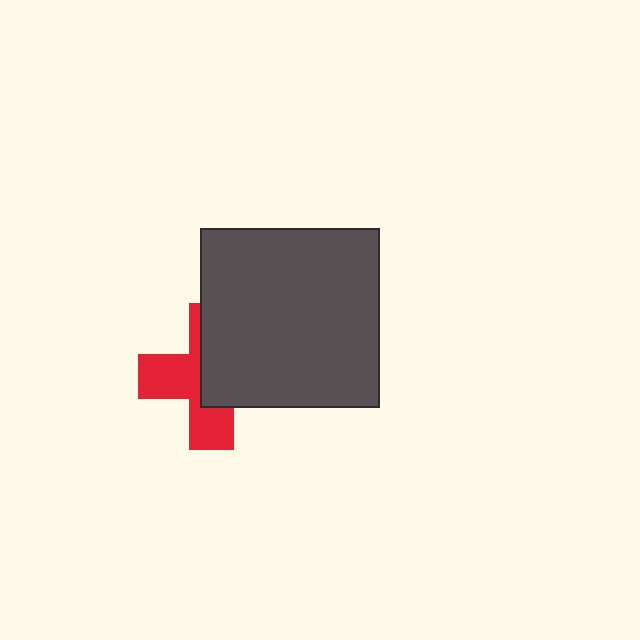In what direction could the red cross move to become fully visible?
The red cross could move left. That would shift it out from behind the dark gray square entirely.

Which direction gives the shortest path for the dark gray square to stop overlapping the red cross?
Moving right gives the shortest separation.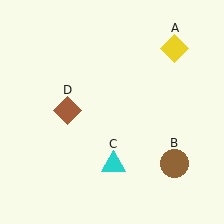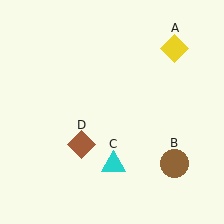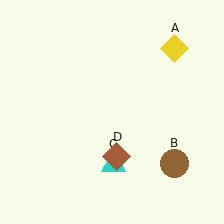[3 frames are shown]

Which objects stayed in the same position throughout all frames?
Yellow diamond (object A) and brown circle (object B) and cyan triangle (object C) remained stationary.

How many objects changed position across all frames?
1 object changed position: brown diamond (object D).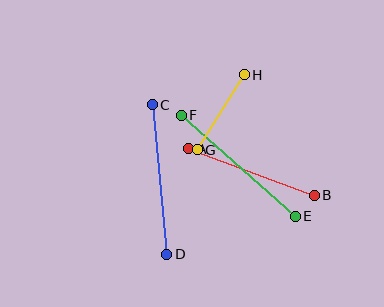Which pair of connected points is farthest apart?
Points E and F are farthest apart.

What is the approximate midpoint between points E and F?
The midpoint is at approximately (238, 166) pixels.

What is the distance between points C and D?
The distance is approximately 150 pixels.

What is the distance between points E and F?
The distance is approximately 152 pixels.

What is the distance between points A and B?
The distance is approximately 134 pixels.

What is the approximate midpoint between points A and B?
The midpoint is at approximately (251, 172) pixels.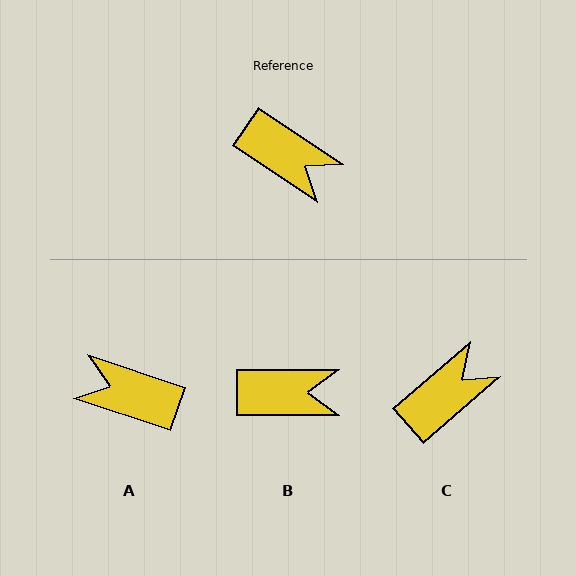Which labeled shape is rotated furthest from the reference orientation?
A, about 165 degrees away.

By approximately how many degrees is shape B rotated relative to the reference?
Approximately 34 degrees counter-clockwise.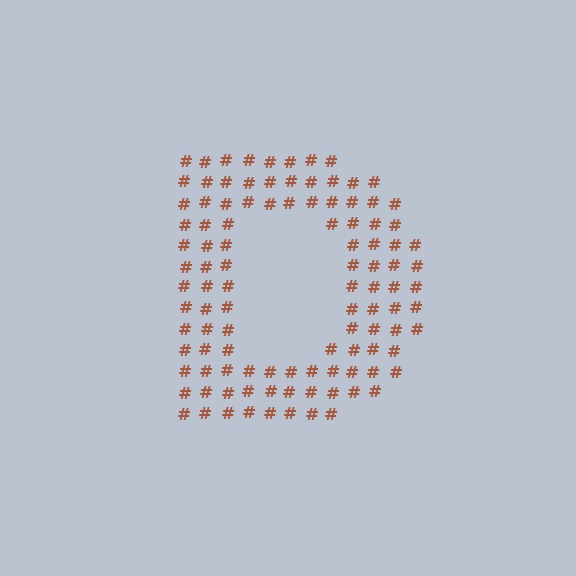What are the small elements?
The small elements are hash symbols.